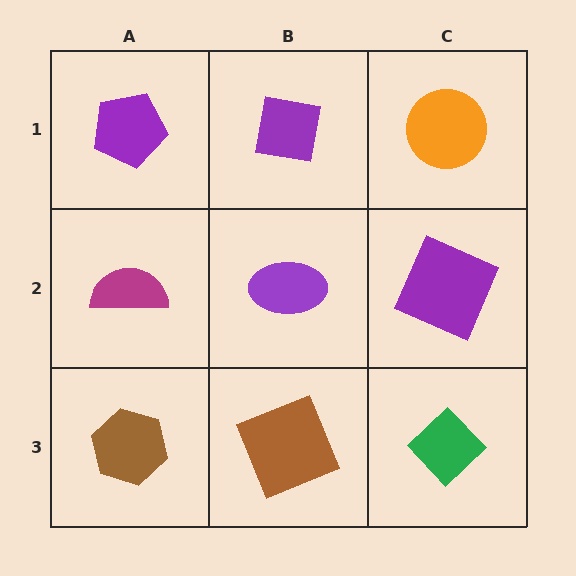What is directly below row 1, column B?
A purple ellipse.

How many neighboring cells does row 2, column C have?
3.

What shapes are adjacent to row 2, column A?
A purple pentagon (row 1, column A), a brown hexagon (row 3, column A), a purple ellipse (row 2, column B).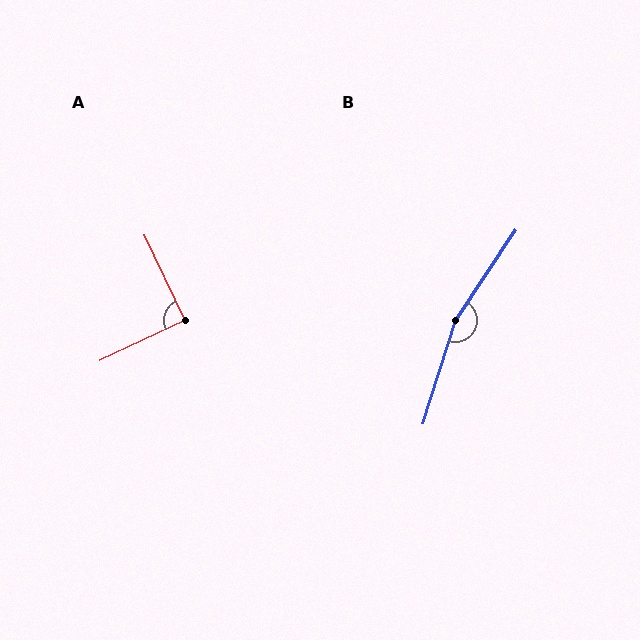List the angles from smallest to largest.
A (90°), B (164°).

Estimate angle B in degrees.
Approximately 164 degrees.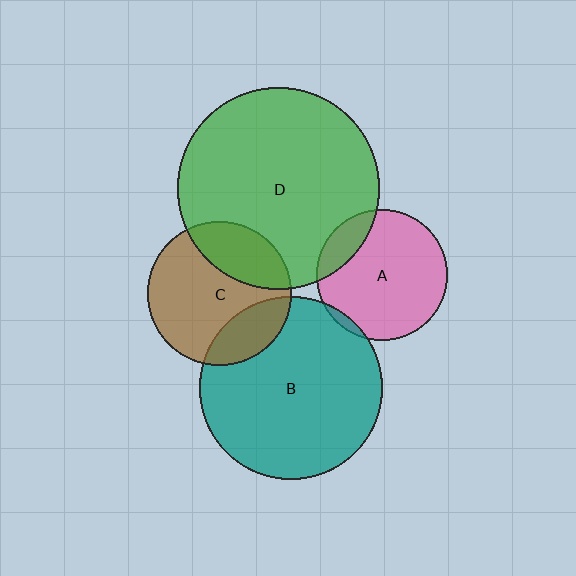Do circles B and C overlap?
Yes.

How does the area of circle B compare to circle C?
Approximately 1.6 times.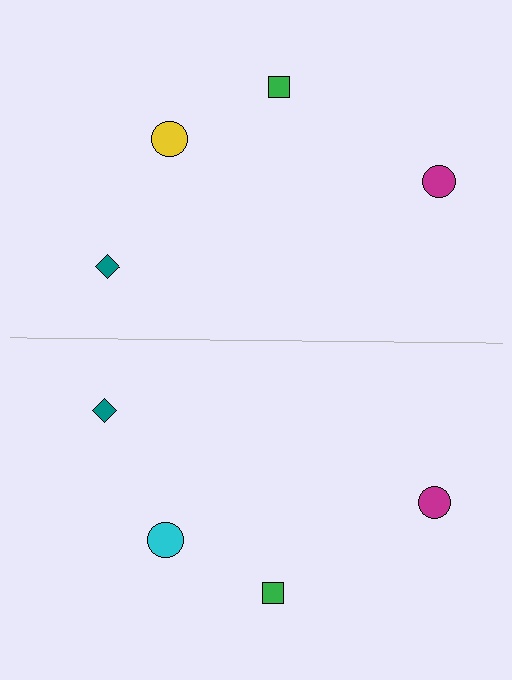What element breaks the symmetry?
The cyan circle on the bottom side breaks the symmetry — its mirror counterpart is yellow.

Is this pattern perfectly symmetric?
No, the pattern is not perfectly symmetric. The cyan circle on the bottom side breaks the symmetry — its mirror counterpart is yellow.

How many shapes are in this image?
There are 8 shapes in this image.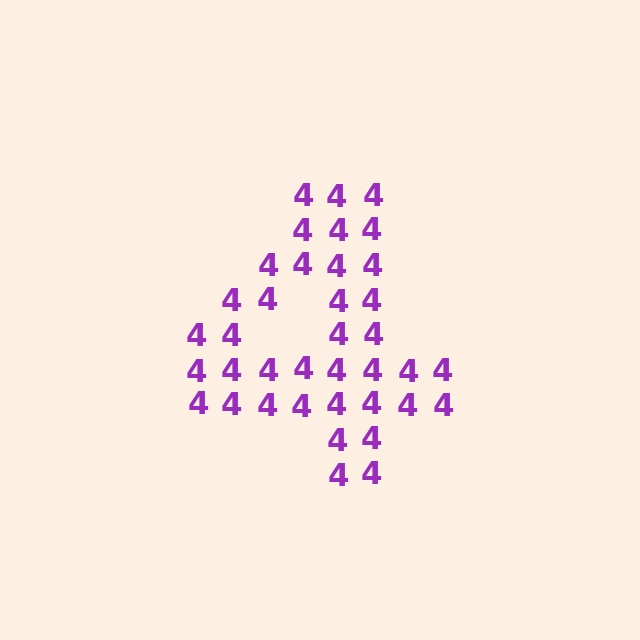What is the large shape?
The large shape is the digit 4.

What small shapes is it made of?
It is made of small digit 4's.